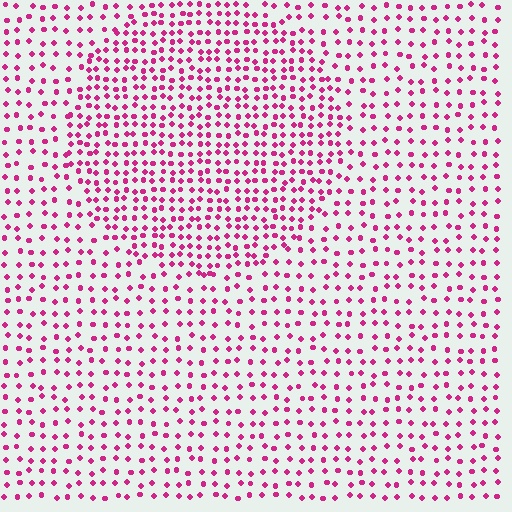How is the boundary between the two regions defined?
The boundary is defined by a change in element density (approximately 1.7x ratio). All elements are the same color, size, and shape.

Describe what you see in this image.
The image contains small magenta elements arranged at two different densities. A circle-shaped region is visible where the elements are more densely packed than the surrounding area.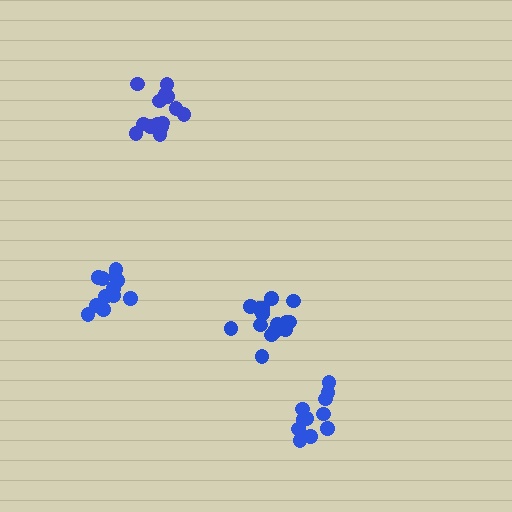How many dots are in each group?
Group 1: 14 dots, Group 2: 12 dots, Group 3: 15 dots, Group 4: 11 dots (52 total).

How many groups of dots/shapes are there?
There are 4 groups.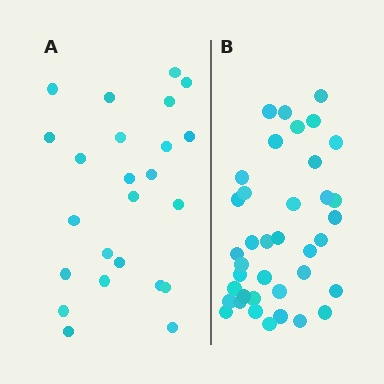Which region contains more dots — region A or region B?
Region B (the right region) has more dots.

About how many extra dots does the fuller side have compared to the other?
Region B has approximately 15 more dots than region A.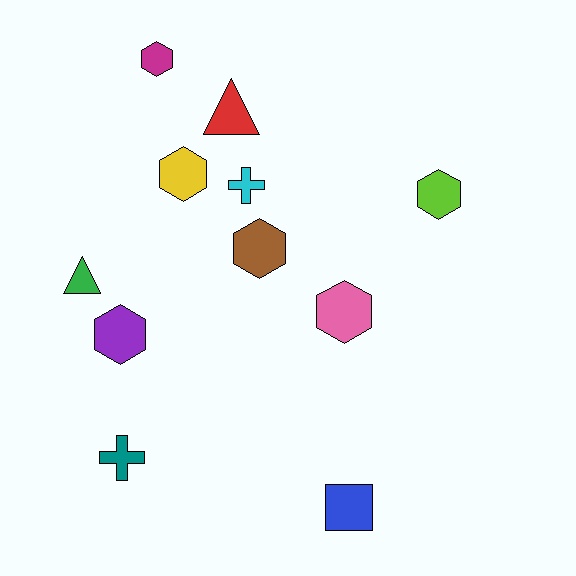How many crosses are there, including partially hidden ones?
There are 2 crosses.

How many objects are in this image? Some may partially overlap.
There are 11 objects.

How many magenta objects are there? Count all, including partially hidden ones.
There is 1 magenta object.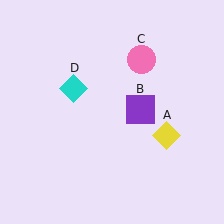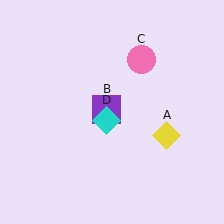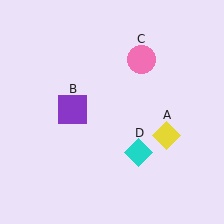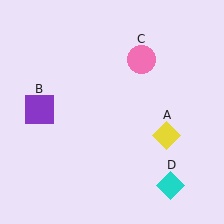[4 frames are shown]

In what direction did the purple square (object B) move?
The purple square (object B) moved left.